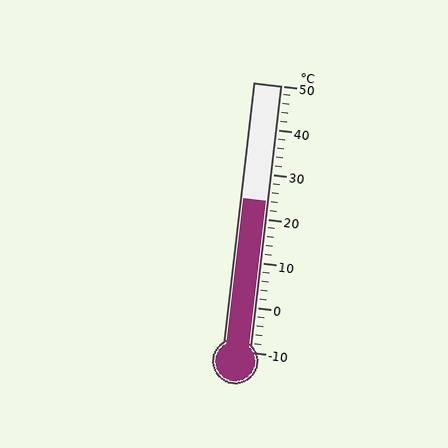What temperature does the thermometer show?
The thermometer shows approximately 24°C.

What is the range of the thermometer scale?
The thermometer scale ranges from -10°C to 50°C.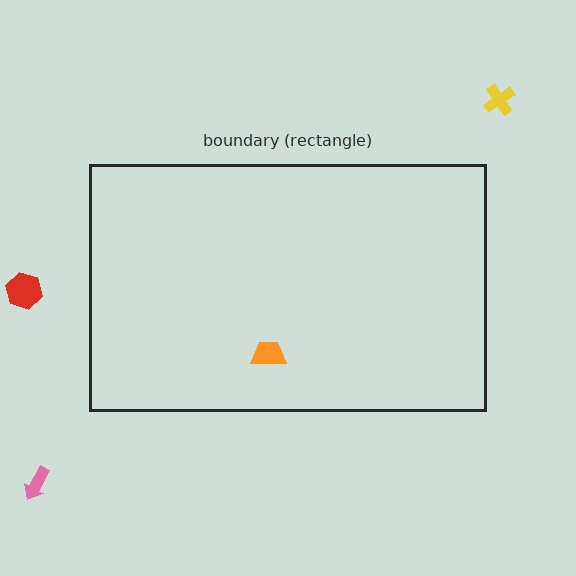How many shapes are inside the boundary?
1 inside, 3 outside.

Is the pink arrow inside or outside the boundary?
Outside.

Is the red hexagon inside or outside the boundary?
Outside.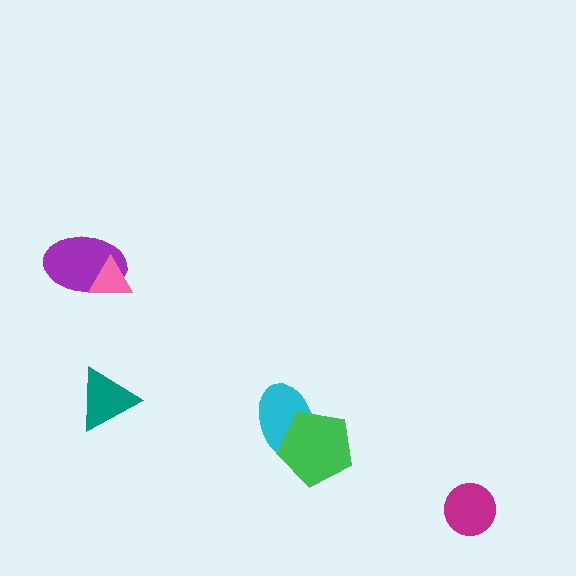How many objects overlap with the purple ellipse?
1 object overlaps with the purple ellipse.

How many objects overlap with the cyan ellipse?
1 object overlaps with the cyan ellipse.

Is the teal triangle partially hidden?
No, no other shape covers it.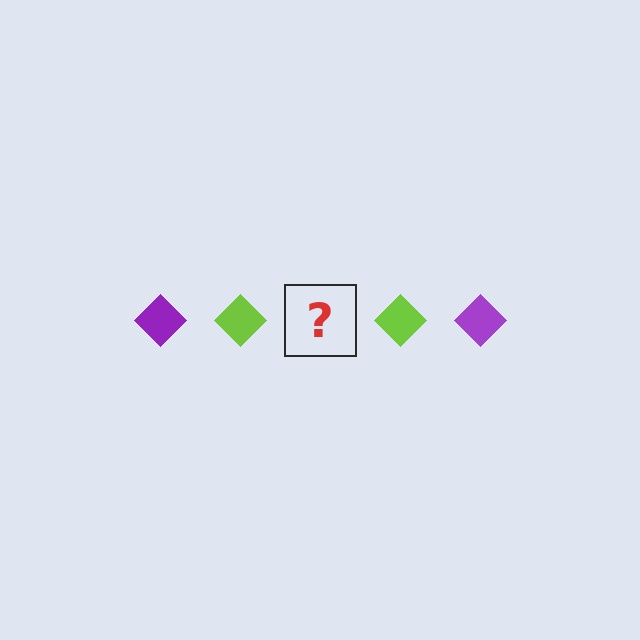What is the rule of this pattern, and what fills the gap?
The rule is that the pattern cycles through purple, lime diamonds. The gap should be filled with a purple diamond.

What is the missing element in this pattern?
The missing element is a purple diamond.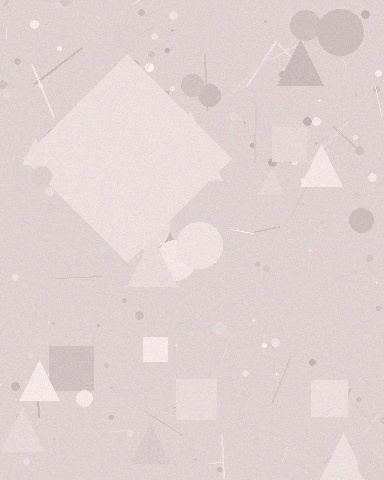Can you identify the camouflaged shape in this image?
The camouflaged shape is a diamond.